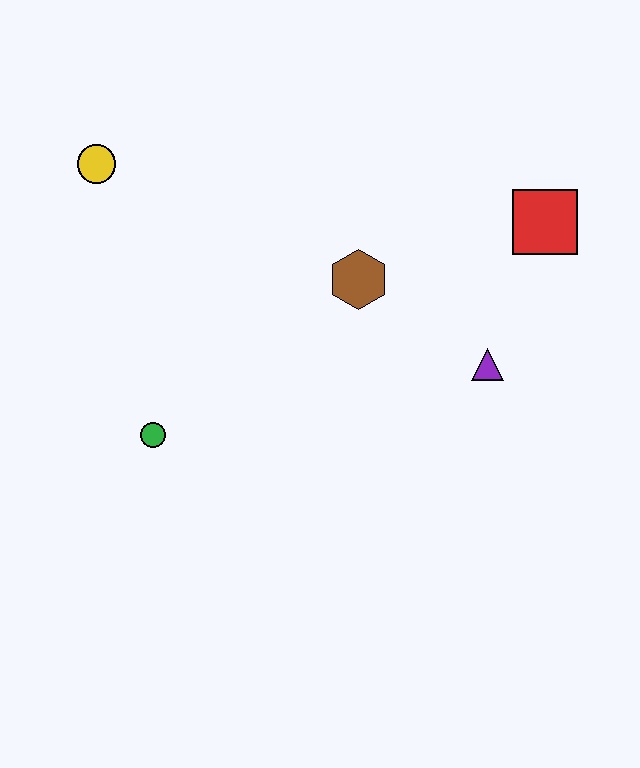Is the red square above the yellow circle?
No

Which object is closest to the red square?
The purple triangle is closest to the red square.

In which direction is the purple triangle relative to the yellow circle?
The purple triangle is to the right of the yellow circle.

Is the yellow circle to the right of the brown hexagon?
No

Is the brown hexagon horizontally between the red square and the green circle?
Yes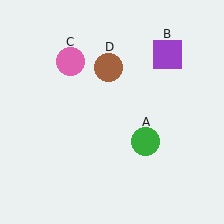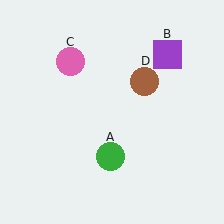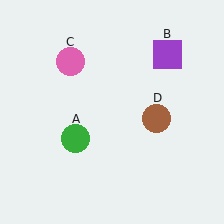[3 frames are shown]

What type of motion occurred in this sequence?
The green circle (object A), brown circle (object D) rotated clockwise around the center of the scene.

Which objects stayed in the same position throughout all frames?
Purple square (object B) and pink circle (object C) remained stationary.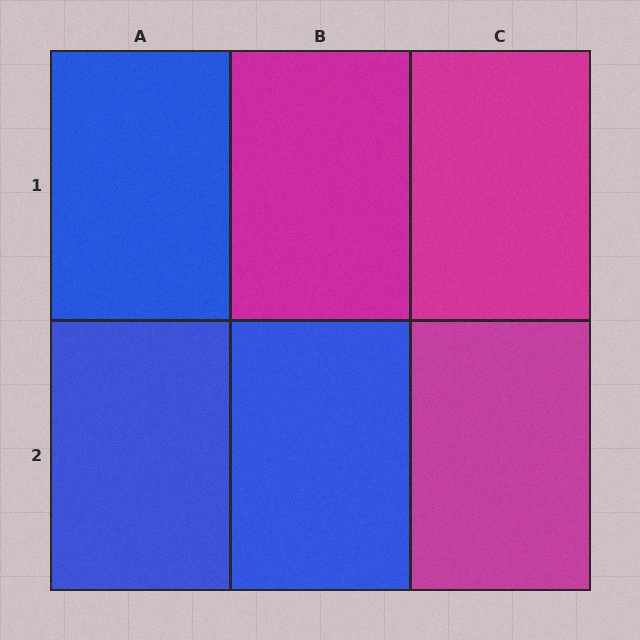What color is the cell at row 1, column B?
Magenta.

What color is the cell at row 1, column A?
Blue.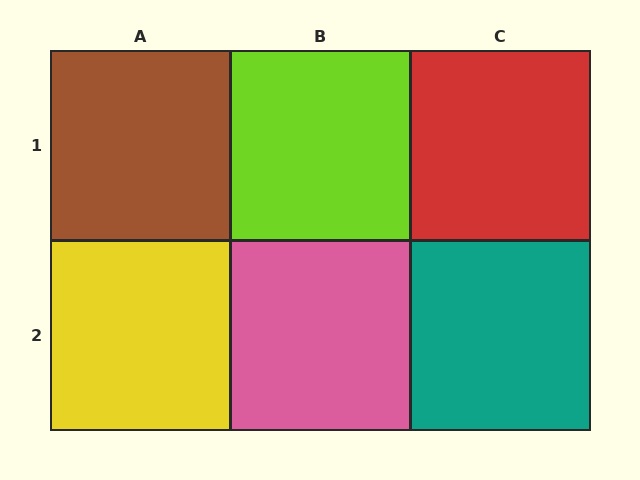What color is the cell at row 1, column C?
Red.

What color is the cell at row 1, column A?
Brown.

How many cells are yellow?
1 cell is yellow.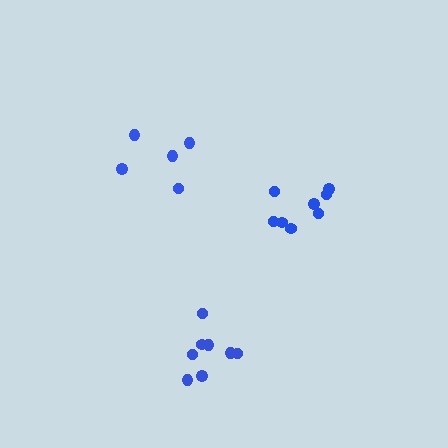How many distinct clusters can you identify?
There are 3 distinct clusters.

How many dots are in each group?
Group 1: 8 dots, Group 2: 8 dots, Group 3: 5 dots (21 total).